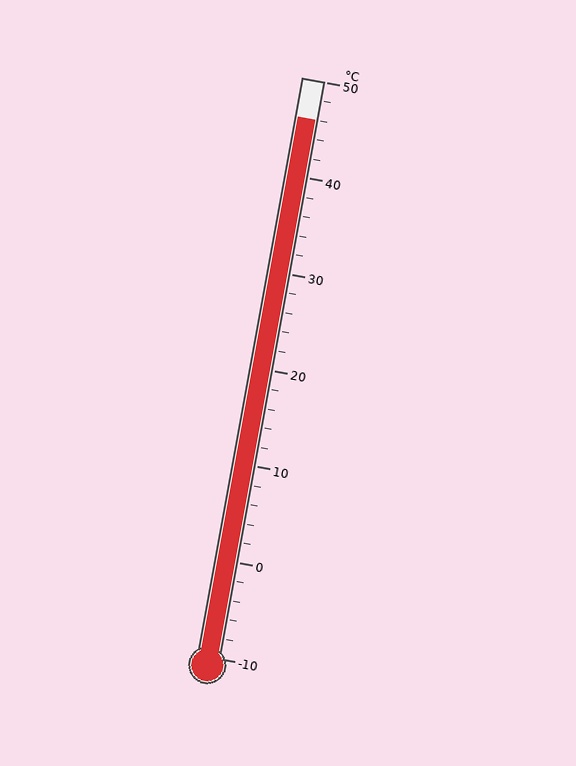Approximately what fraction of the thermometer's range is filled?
The thermometer is filled to approximately 95% of its range.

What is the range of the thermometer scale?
The thermometer scale ranges from -10°C to 50°C.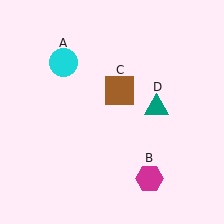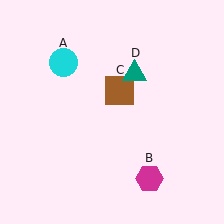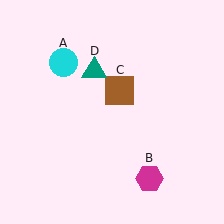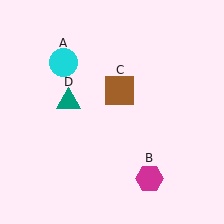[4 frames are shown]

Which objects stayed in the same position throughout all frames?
Cyan circle (object A) and magenta hexagon (object B) and brown square (object C) remained stationary.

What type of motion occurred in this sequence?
The teal triangle (object D) rotated counterclockwise around the center of the scene.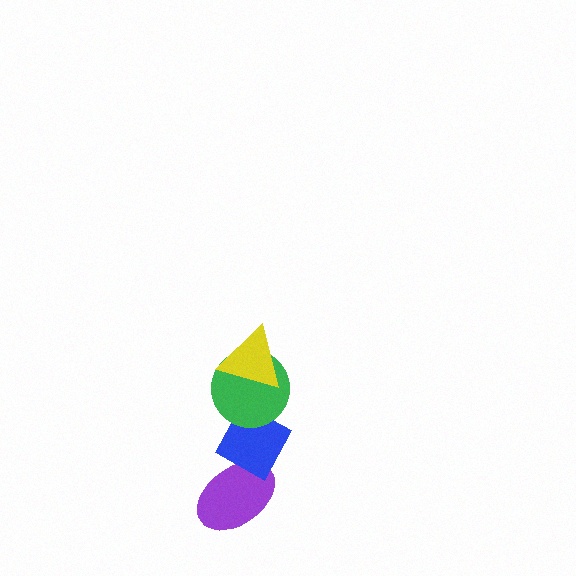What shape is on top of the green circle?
The yellow triangle is on top of the green circle.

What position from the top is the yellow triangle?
The yellow triangle is 1st from the top.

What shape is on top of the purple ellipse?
The blue diamond is on top of the purple ellipse.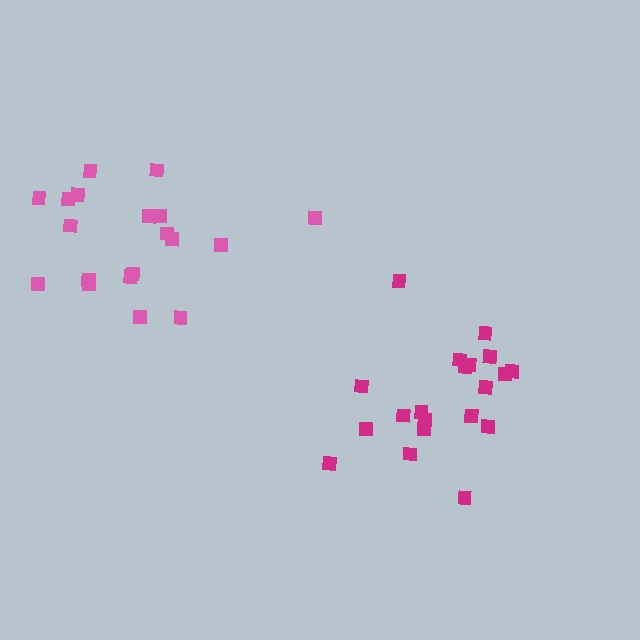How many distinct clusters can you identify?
There are 2 distinct clusters.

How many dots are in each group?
Group 1: 20 dots, Group 2: 19 dots (39 total).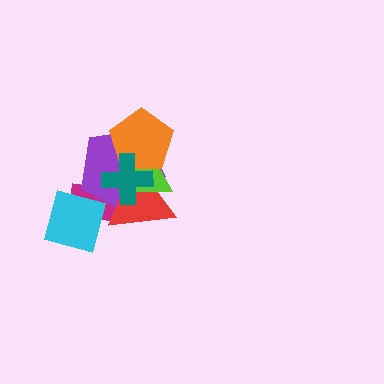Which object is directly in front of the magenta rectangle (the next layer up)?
The purple pentagon is directly in front of the magenta rectangle.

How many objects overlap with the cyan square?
1 object overlaps with the cyan square.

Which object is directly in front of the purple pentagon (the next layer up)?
The red triangle is directly in front of the purple pentagon.